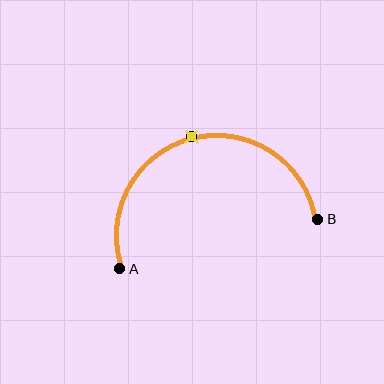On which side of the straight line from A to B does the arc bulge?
The arc bulges above the straight line connecting A and B.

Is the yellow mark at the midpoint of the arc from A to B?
Yes. The yellow mark lies on the arc at equal arc-length from both A and B — it is the arc midpoint.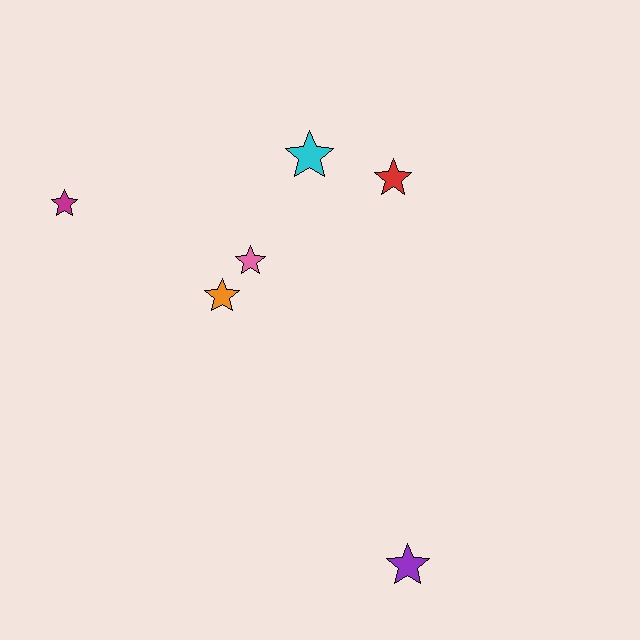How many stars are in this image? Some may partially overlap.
There are 6 stars.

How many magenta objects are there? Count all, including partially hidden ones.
There is 1 magenta object.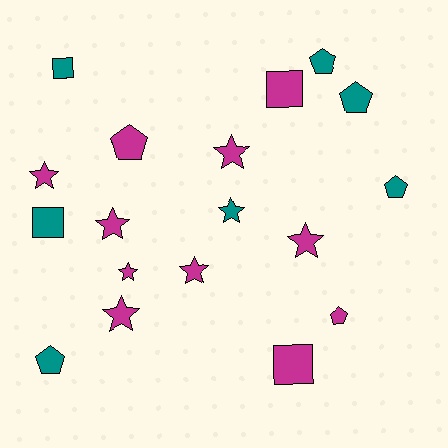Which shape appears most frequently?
Star, with 8 objects.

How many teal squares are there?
There are 2 teal squares.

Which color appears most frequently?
Magenta, with 11 objects.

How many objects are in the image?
There are 18 objects.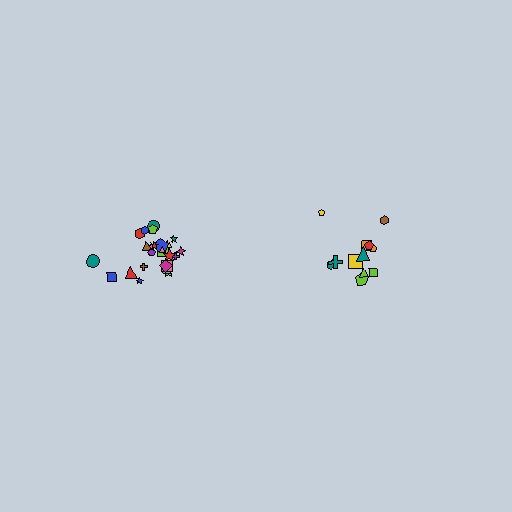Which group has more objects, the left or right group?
The left group.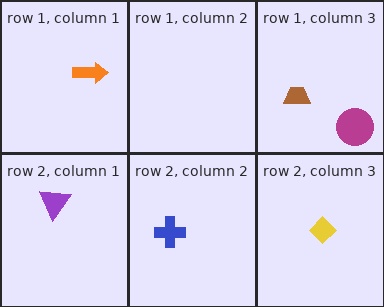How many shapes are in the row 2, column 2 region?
1.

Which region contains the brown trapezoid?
The row 1, column 3 region.